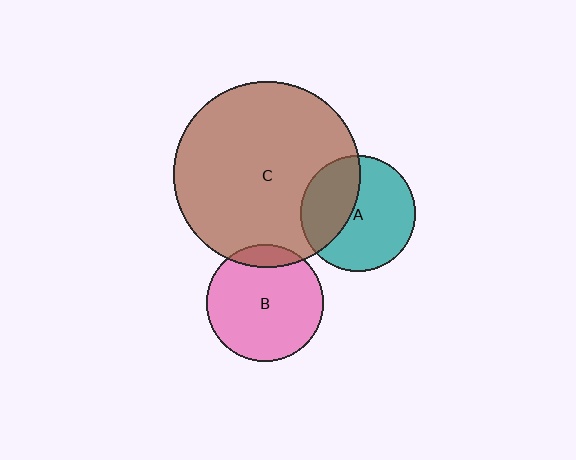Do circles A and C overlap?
Yes.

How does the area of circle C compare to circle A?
Approximately 2.6 times.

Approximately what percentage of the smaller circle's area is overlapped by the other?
Approximately 40%.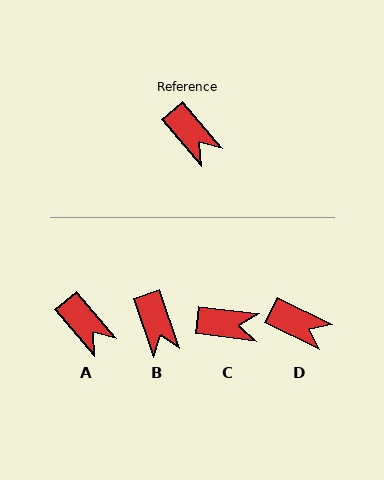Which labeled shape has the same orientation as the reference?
A.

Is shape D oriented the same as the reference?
No, it is off by about 23 degrees.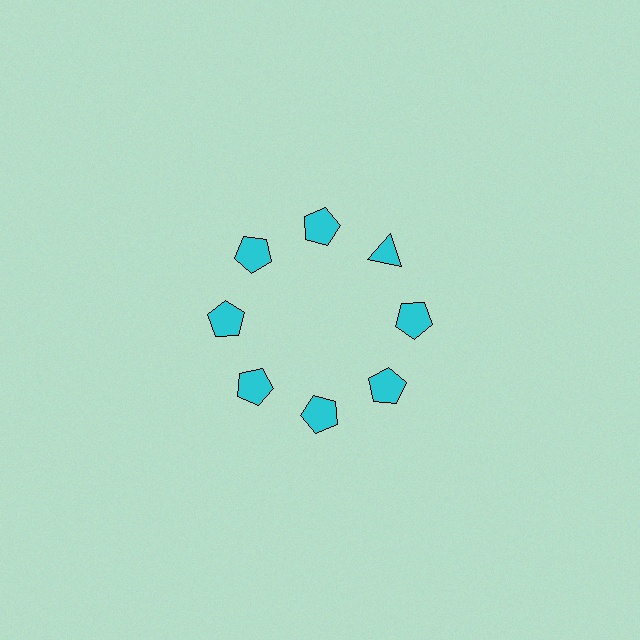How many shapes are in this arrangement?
There are 8 shapes arranged in a ring pattern.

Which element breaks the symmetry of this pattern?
The cyan triangle at roughly the 2 o'clock position breaks the symmetry. All other shapes are cyan pentagons.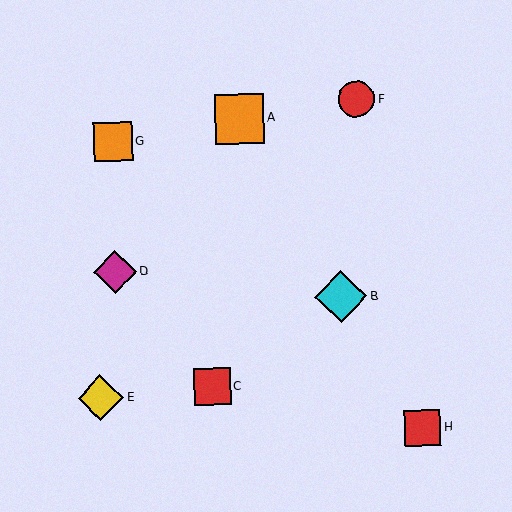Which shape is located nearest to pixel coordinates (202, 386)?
The red square (labeled C) at (212, 387) is nearest to that location.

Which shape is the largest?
The cyan diamond (labeled B) is the largest.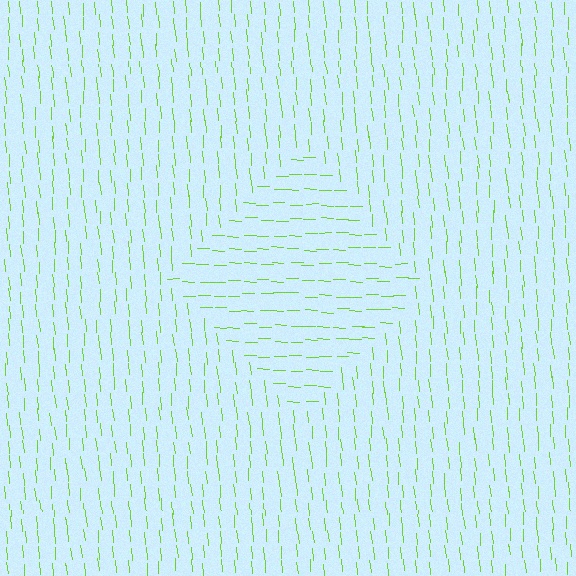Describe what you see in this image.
The image is filled with small lime line segments. A diamond region in the image has lines oriented differently from the surrounding lines, creating a visible texture boundary.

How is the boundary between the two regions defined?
The boundary is defined purely by a change in line orientation (approximately 84 degrees difference). All lines are the same color and thickness.